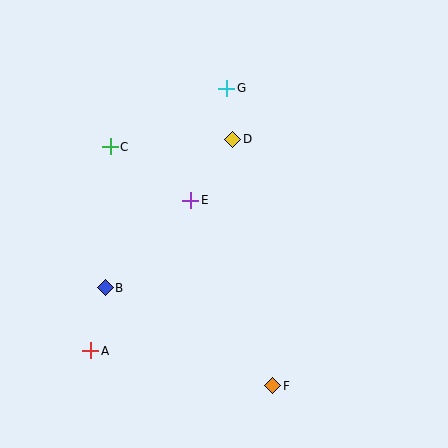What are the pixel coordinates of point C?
Point C is at (110, 147).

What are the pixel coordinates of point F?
Point F is at (273, 386).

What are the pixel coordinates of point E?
Point E is at (191, 200).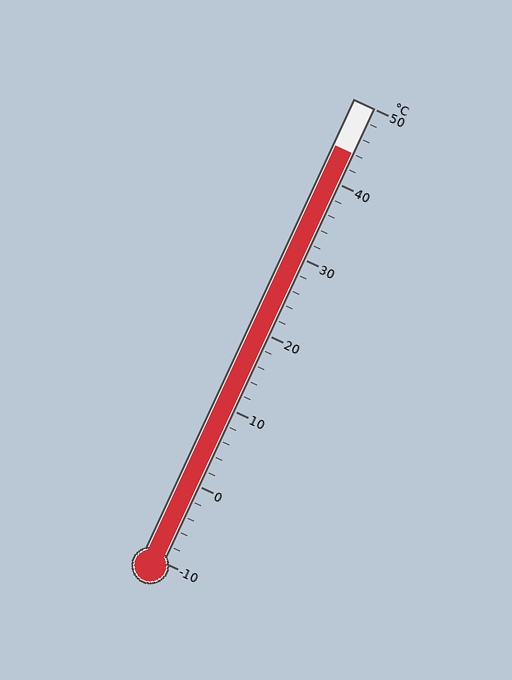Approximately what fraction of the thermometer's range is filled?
The thermometer is filled to approximately 90% of its range.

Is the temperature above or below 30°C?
The temperature is above 30°C.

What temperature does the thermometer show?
The thermometer shows approximately 44°C.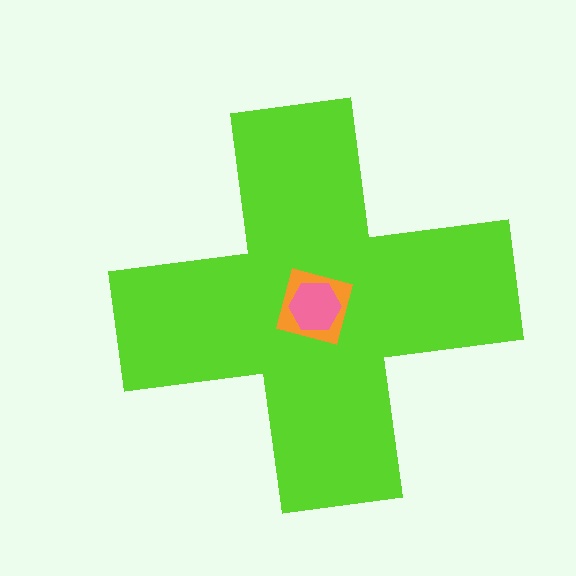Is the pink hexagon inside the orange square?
Yes.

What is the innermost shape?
The pink hexagon.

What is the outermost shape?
The lime cross.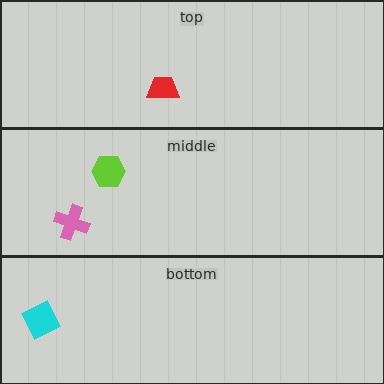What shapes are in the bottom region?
The cyan square.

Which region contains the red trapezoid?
The top region.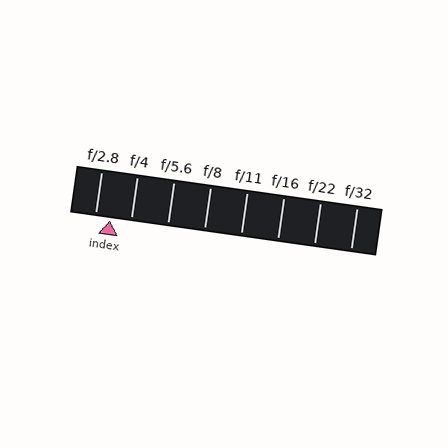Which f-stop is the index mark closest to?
The index mark is closest to f/2.8.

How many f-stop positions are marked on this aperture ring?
There are 8 f-stop positions marked.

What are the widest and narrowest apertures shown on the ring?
The widest aperture shown is f/2.8 and the narrowest is f/32.